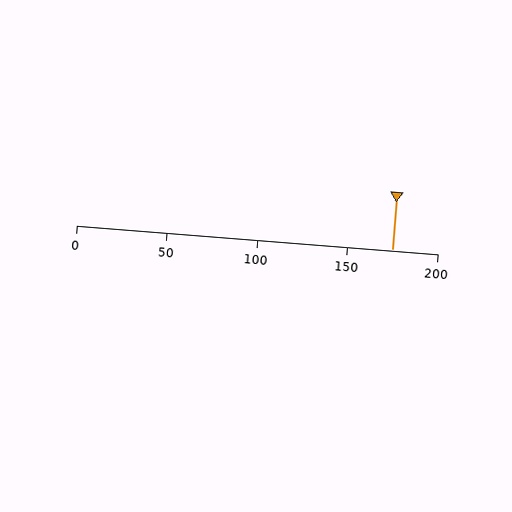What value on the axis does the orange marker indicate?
The marker indicates approximately 175.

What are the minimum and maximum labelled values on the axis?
The axis runs from 0 to 200.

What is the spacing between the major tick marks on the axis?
The major ticks are spaced 50 apart.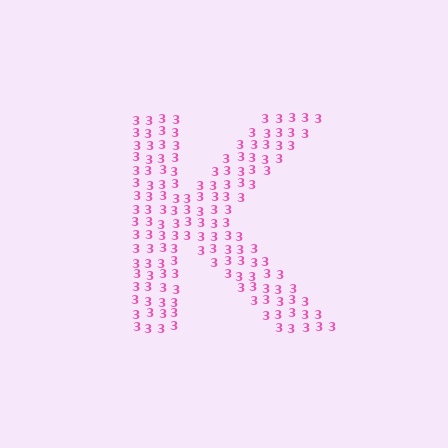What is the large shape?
The large shape is the letter K.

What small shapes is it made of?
It is made of small digit 3's.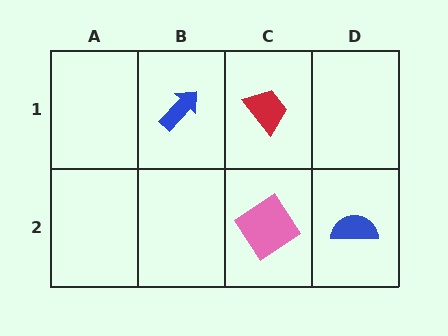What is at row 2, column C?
A pink diamond.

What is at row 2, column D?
A blue semicircle.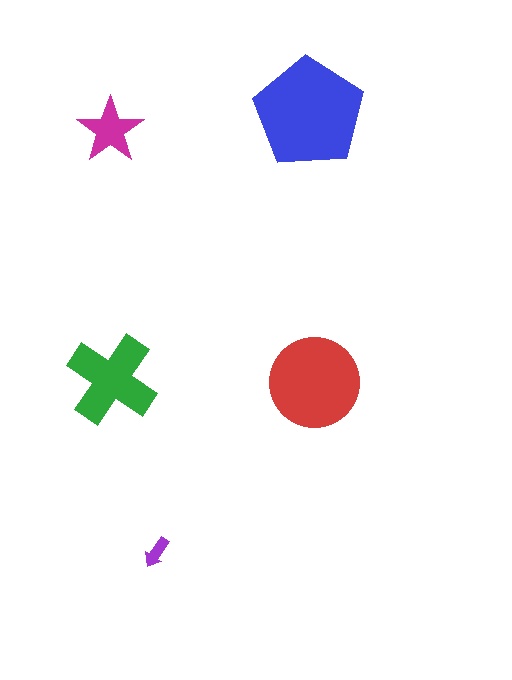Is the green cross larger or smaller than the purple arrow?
Larger.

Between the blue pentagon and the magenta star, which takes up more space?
The blue pentagon.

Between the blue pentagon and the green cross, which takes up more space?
The blue pentagon.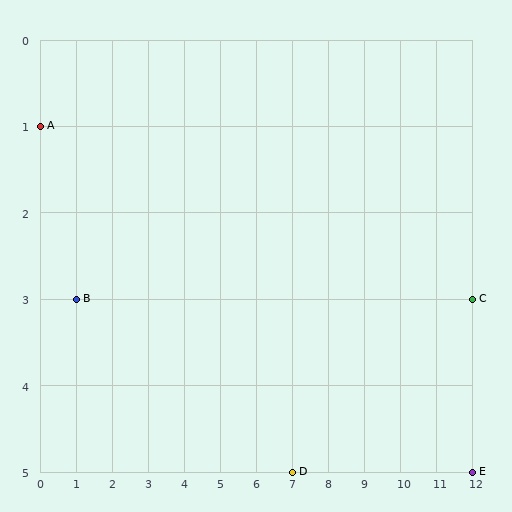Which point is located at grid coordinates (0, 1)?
Point A is at (0, 1).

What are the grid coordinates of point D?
Point D is at grid coordinates (7, 5).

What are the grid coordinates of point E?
Point E is at grid coordinates (12, 5).